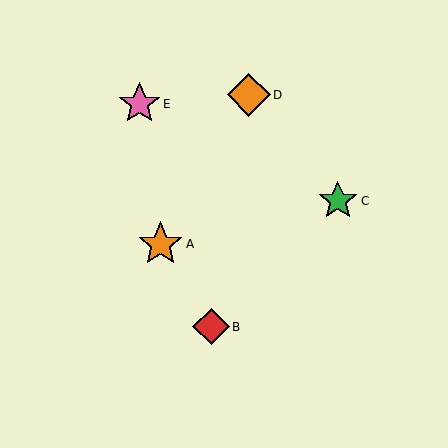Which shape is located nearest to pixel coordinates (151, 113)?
The pink star (labeled E) at (139, 104) is nearest to that location.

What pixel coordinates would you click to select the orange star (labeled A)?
Click at (161, 244) to select the orange star A.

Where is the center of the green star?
The center of the green star is at (338, 201).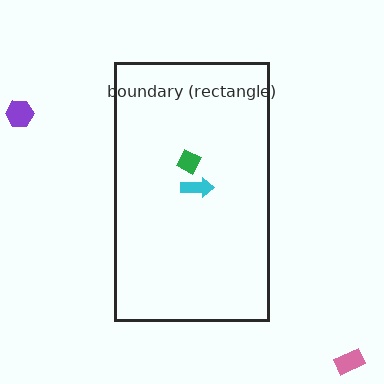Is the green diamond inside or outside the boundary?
Inside.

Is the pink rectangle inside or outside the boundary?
Outside.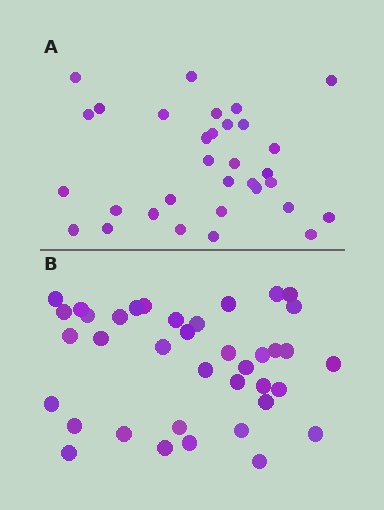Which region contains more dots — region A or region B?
Region B (the bottom region) has more dots.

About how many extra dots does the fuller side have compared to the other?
Region B has about 6 more dots than region A.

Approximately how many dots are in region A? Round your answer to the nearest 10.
About 30 dots. (The exact count is 32, which rounds to 30.)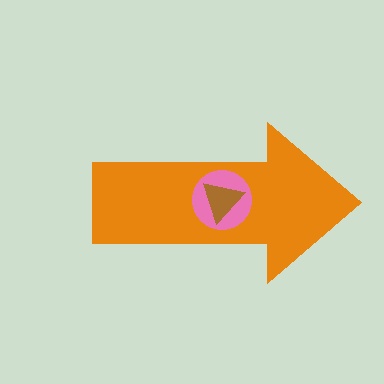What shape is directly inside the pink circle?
The brown triangle.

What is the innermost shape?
The brown triangle.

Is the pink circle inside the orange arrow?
Yes.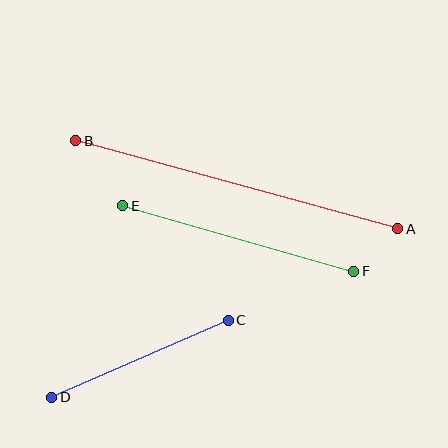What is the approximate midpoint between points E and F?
The midpoint is at approximately (238, 238) pixels.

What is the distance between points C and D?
The distance is approximately 193 pixels.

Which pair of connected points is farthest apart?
Points A and B are farthest apart.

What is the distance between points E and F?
The distance is approximately 240 pixels.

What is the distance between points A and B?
The distance is approximately 334 pixels.